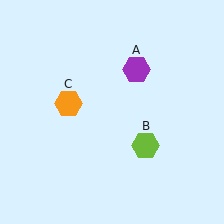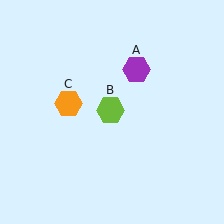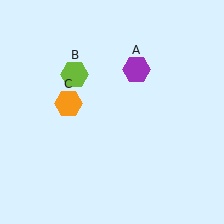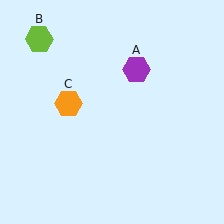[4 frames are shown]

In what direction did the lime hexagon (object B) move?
The lime hexagon (object B) moved up and to the left.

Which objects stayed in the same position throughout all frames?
Purple hexagon (object A) and orange hexagon (object C) remained stationary.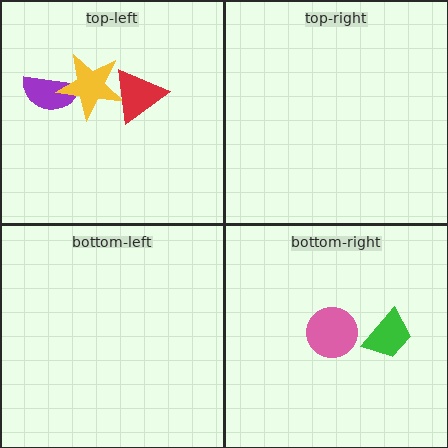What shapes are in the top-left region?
The purple semicircle, the yellow star, the red triangle.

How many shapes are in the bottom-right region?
2.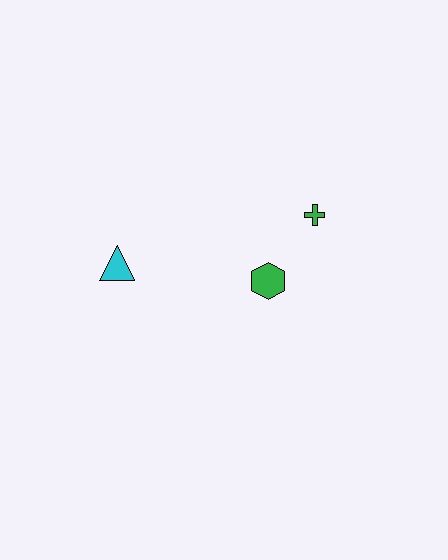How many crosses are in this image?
There is 1 cross.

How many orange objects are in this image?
There are no orange objects.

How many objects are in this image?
There are 3 objects.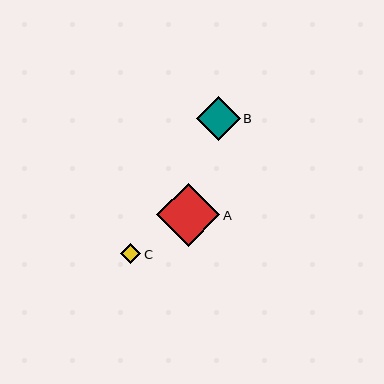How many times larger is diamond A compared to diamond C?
Diamond A is approximately 3.1 times the size of diamond C.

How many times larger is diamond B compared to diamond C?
Diamond B is approximately 2.1 times the size of diamond C.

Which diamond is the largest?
Diamond A is the largest with a size of approximately 63 pixels.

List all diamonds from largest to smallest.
From largest to smallest: A, B, C.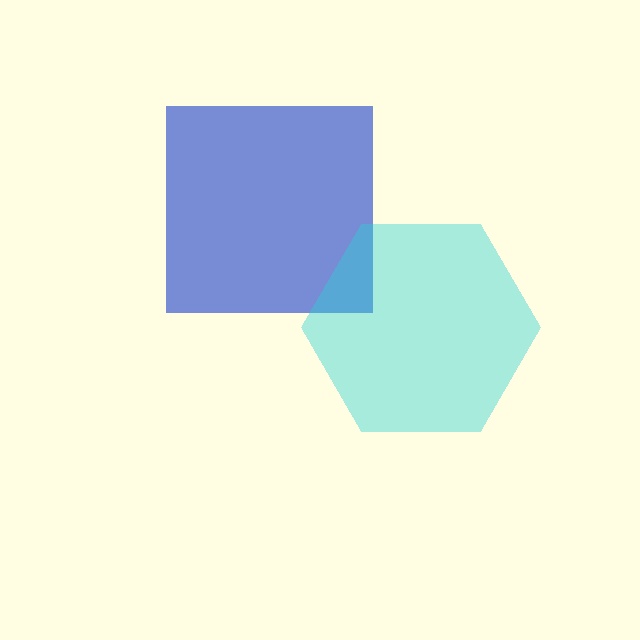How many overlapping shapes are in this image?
There are 2 overlapping shapes in the image.